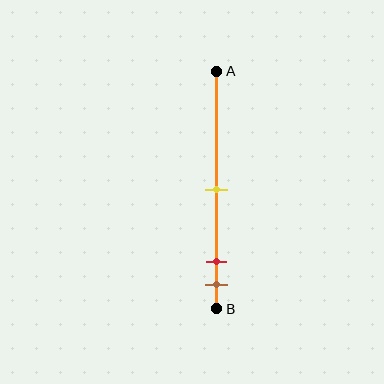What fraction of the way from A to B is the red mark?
The red mark is approximately 80% (0.8) of the way from A to B.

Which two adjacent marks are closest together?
The red and brown marks are the closest adjacent pair.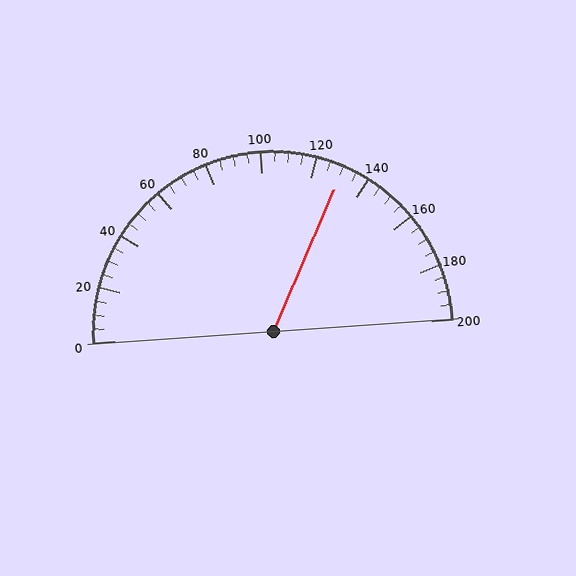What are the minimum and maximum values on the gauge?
The gauge ranges from 0 to 200.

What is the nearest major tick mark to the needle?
The nearest major tick mark is 120.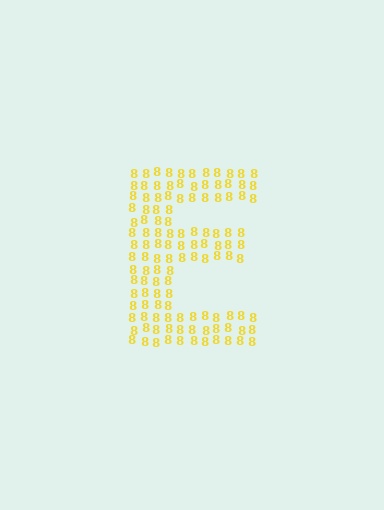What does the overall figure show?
The overall figure shows the letter E.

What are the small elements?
The small elements are digit 8's.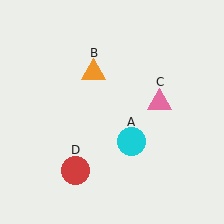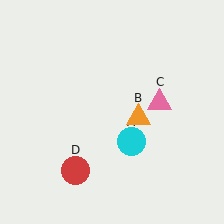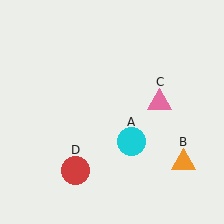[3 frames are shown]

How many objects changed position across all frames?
1 object changed position: orange triangle (object B).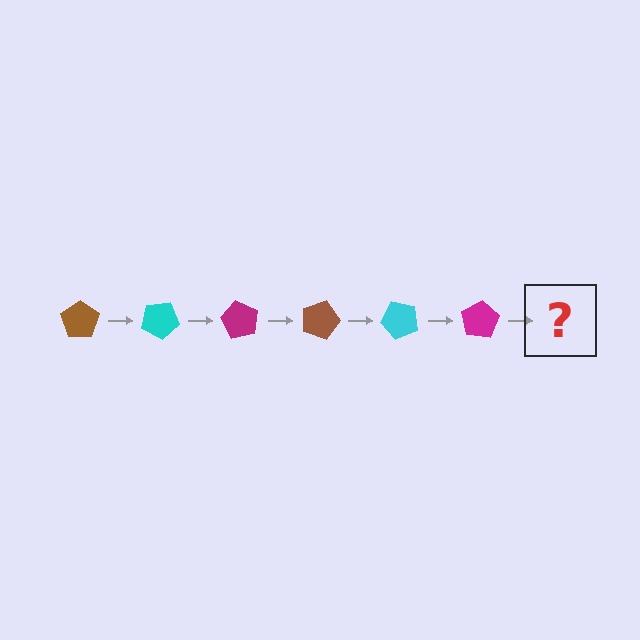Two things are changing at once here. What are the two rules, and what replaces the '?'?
The two rules are that it rotates 30 degrees each step and the color cycles through brown, cyan, and magenta. The '?' should be a brown pentagon, rotated 180 degrees from the start.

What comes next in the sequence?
The next element should be a brown pentagon, rotated 180 degrees from the start.